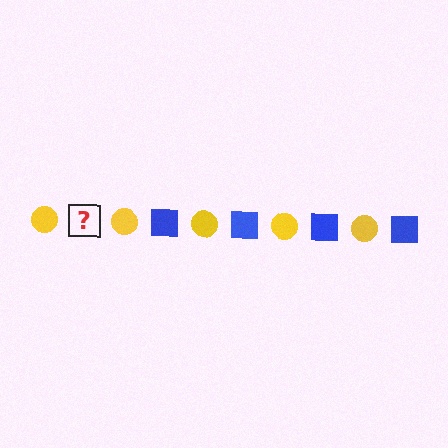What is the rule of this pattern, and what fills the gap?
The rule is that the pattern alternates between yellow circle and blue square. The gap should be filled with a blue square.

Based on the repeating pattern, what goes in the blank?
The blank should be a blue square.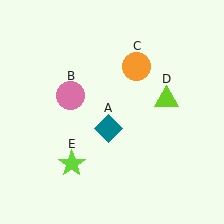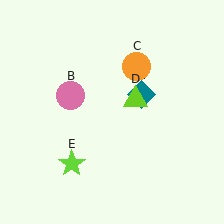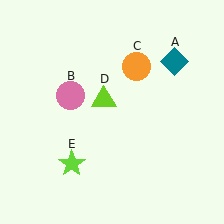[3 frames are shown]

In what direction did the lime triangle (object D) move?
The lime triangle (object D) moved left.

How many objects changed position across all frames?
2 objects changed position: teal diamond (object A), lime triangle (object D).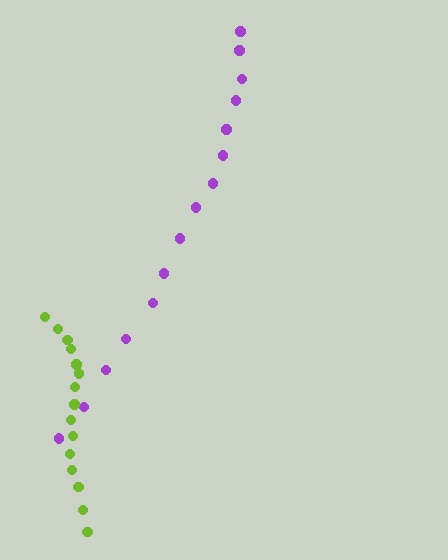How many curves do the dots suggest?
There are 2 distinct paths.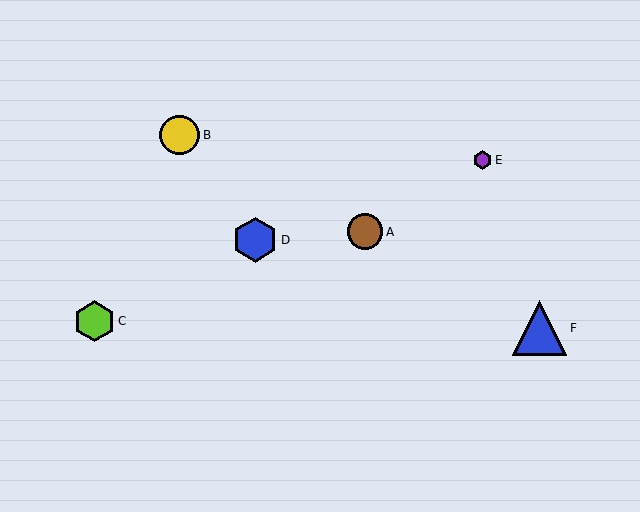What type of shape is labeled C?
Shape C is a lime hexagon.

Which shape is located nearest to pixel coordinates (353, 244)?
The brown circle (labeled A) at (365, 232) is nearest to that location.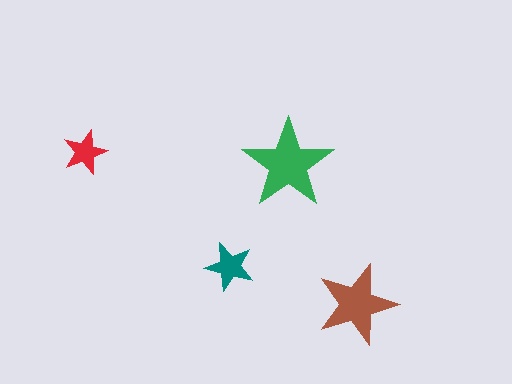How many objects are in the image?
There are 4 objects in the image.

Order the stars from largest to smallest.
the green one, the brown one, the teal one, the red one.